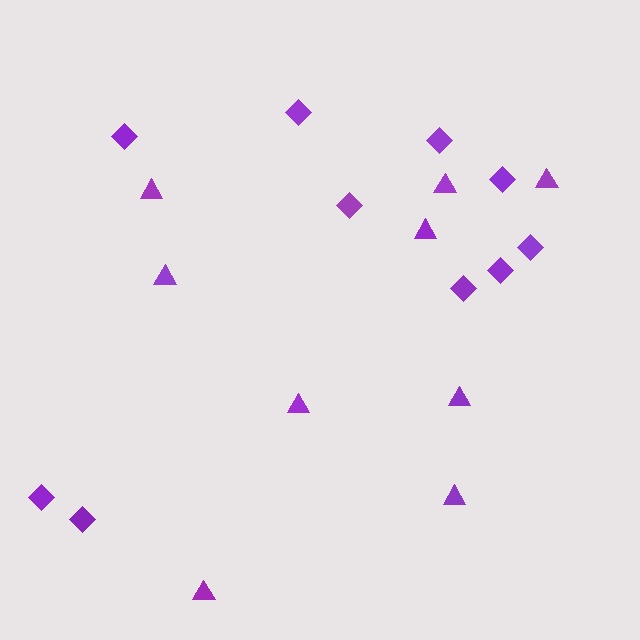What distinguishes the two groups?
There are 2 groups: one group of diamonds (10) and one group of triangles (9).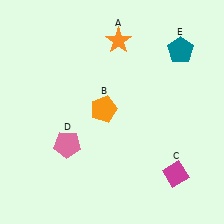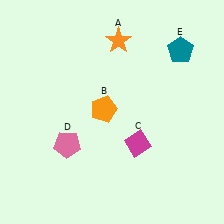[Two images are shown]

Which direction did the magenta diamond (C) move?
The magenta diamond (C) moved left.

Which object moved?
The magenta diamond (C) moved left.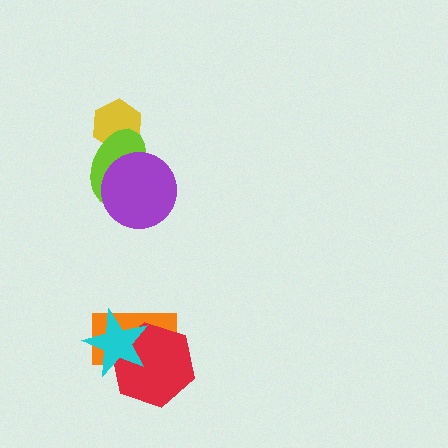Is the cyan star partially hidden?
No, no other shape covers it.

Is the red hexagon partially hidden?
Yes, it is partially covered by another shape.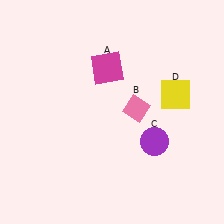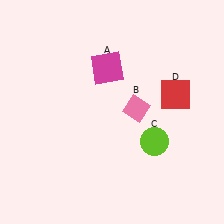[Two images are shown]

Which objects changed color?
C changed from purple to lime. D changed from yellow to red.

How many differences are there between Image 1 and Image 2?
There are 2 differences between the two images.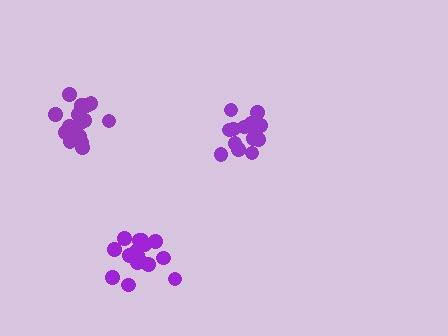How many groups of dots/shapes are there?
There are 3 groups.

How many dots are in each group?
Group 1: 16 dots, Group 2: 15 dots, Group 3: 17 dots (48 total).